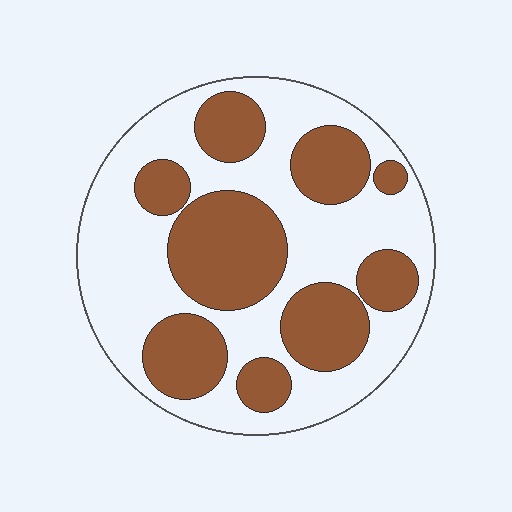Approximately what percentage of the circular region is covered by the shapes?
Approximately 40%.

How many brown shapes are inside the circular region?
9.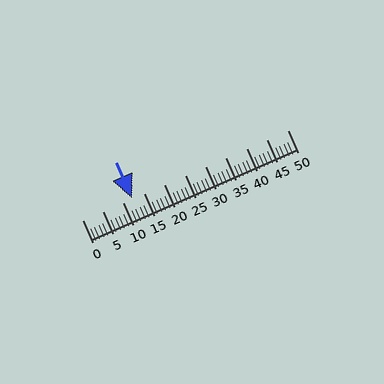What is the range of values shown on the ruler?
The ruler shows values from 0 to 50.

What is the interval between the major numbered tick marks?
The major tick marks are spaced 5 units apart.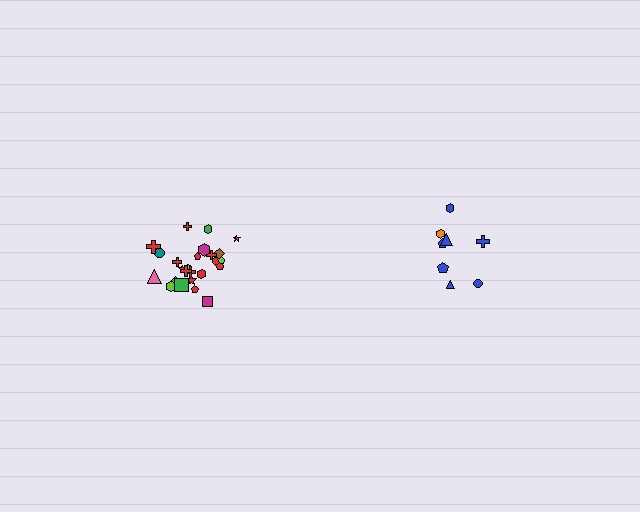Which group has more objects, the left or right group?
The left group.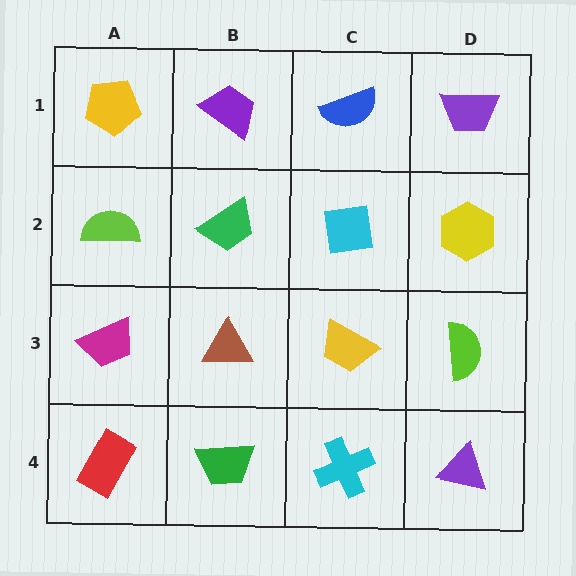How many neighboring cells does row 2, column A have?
3.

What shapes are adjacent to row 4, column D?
A lime semicircle (row 3, column D), a cyan cross (row 4, column C).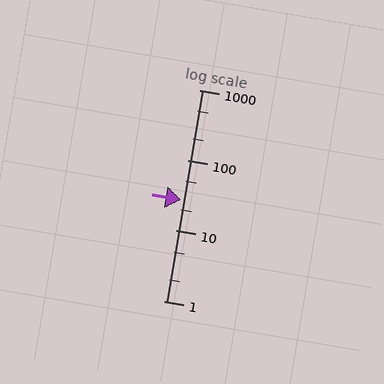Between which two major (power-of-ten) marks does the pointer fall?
The pointer is between 10 and 100.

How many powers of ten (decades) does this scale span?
The scale spans 3 decades, from 1 to 1000.